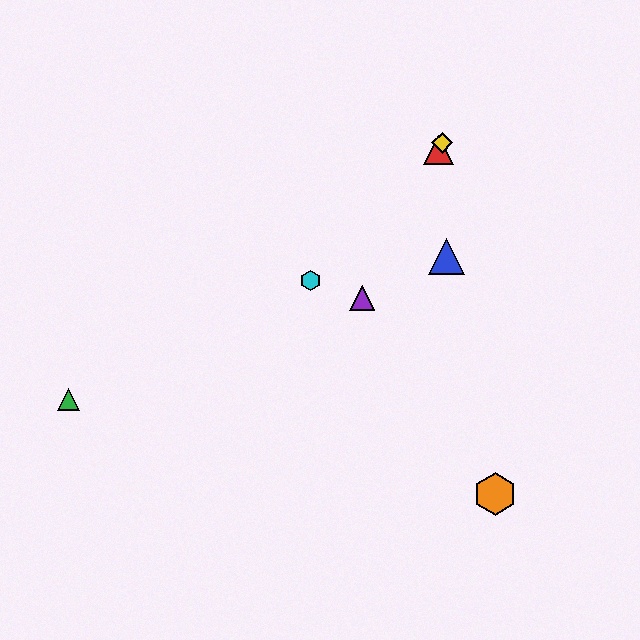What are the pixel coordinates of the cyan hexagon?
The cyan hexagon is at (310, 280).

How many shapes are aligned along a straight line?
3 shapes (the red triangle, the yellow diamond, the purple triangle) are aligned along a straight line.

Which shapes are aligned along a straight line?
The red triangle, the yellow diamond, the purple triangle are aligned along a straight line.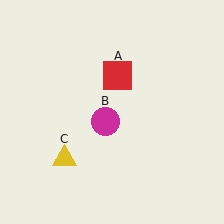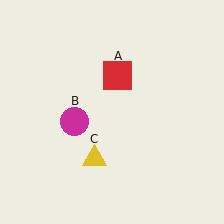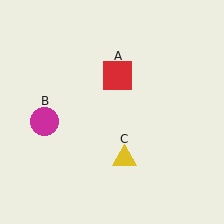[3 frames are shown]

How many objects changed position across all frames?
2 objects changed position: magenta circle (object B), yellow triangle (object C).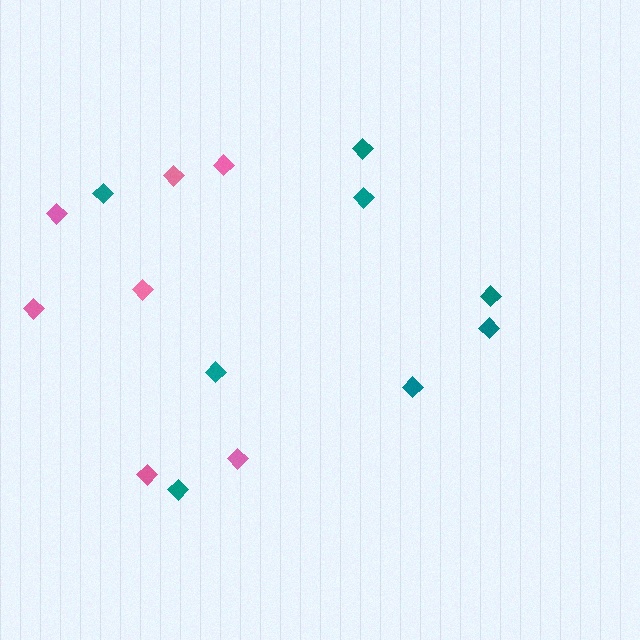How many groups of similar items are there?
There are 2 groups: one group of teal diamonds (8) and one group of pink diamonds (7).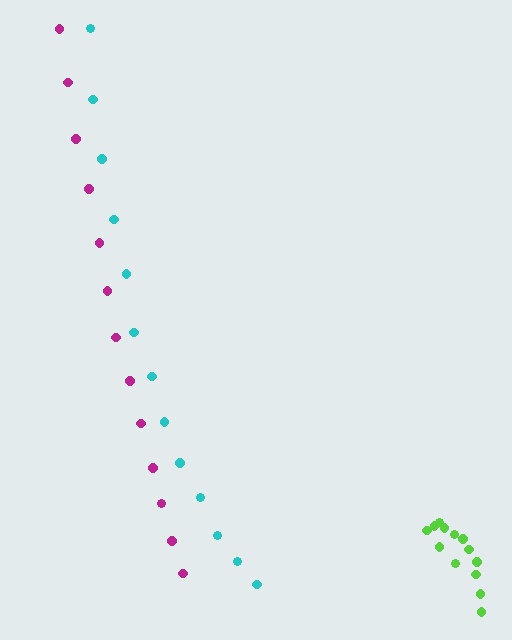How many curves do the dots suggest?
There are 3 distinct paths.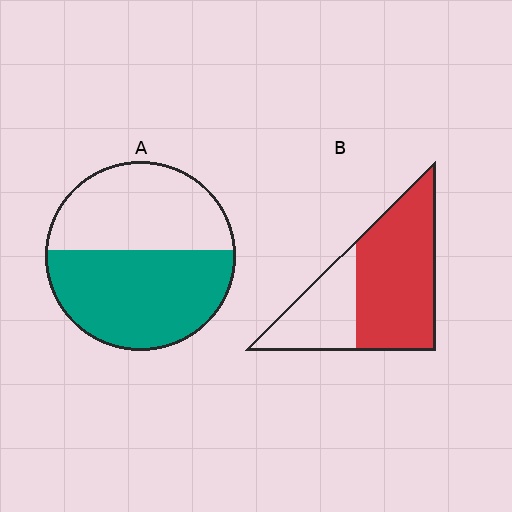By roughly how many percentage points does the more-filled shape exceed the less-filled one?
By roughly 10 percentage points (B over A).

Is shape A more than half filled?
Yes.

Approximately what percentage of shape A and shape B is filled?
A is approximately 55% and B is approximately 65%.